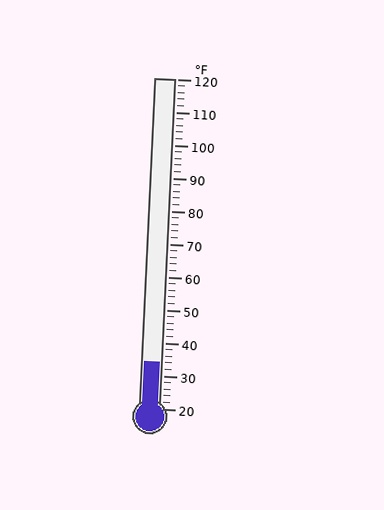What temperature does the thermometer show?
The thermometer shows approximately 34°F.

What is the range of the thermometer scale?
The thermometer scale ranges from 20°F to 120°F.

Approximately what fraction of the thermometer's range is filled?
The thermometer is filled to approximately 15% of its range.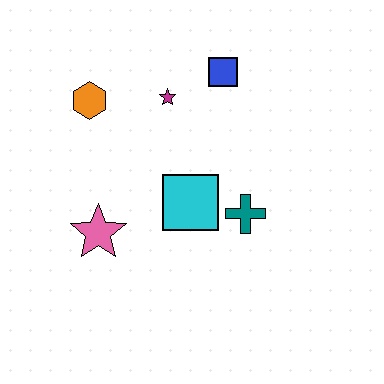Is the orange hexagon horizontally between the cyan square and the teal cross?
No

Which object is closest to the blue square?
The magenta star is closest to the blue square.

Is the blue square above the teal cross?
Yes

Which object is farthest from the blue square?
The pink star is farthest from the blue square.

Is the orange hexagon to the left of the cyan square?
Yes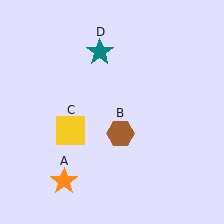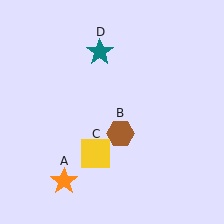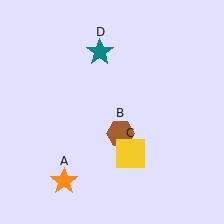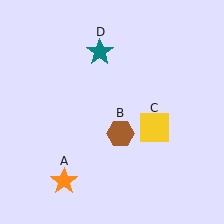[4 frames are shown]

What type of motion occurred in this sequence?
The yellow square (object C) rotated counterclockwise around the center of the scene.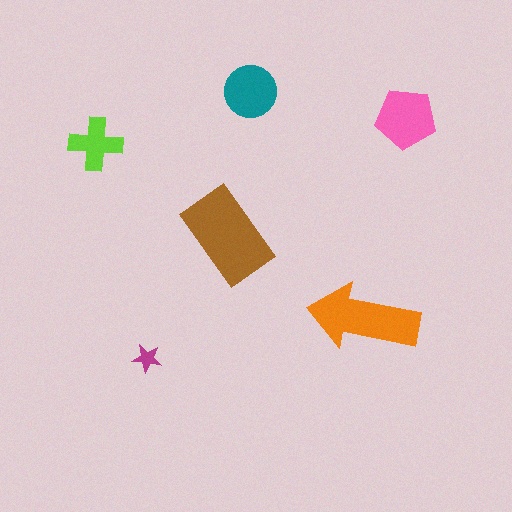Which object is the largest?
The brown rectangle.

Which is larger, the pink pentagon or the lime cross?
The pink pentagon.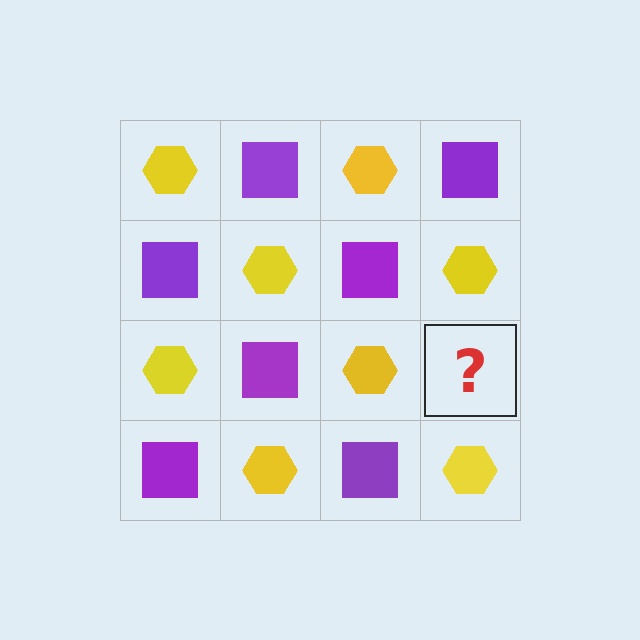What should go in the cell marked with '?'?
The missing cell should contain a purple square.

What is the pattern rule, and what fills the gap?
The rule is that it alternates yellow hexagon and purple square in a checkerboard pattern. The gap should be filled with a purple square.